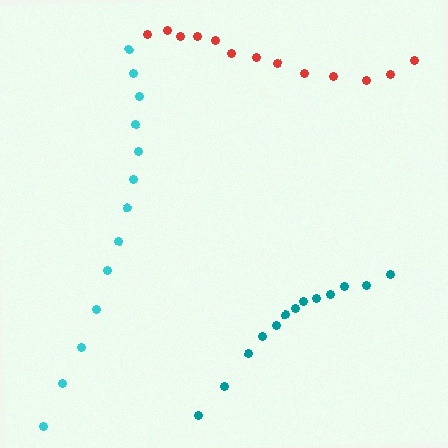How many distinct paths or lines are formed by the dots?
There are 3 distinct paths.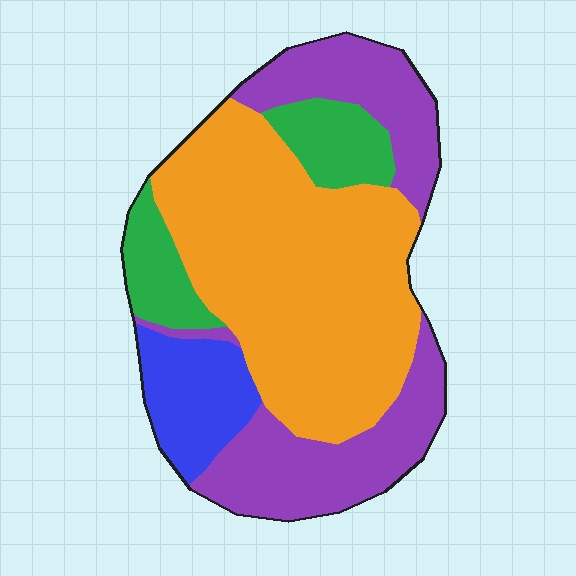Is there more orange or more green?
Orange.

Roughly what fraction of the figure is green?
Green covers around 15% of the figure.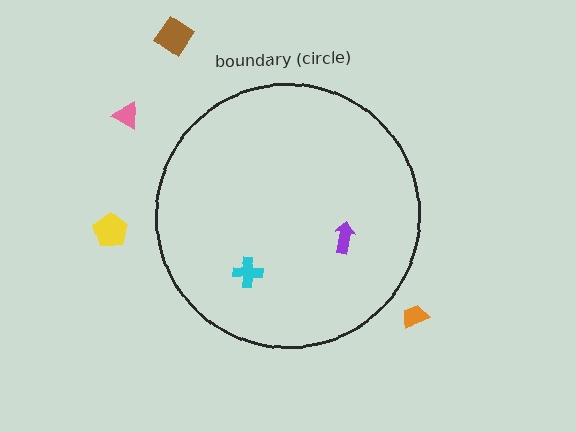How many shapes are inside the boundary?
2 inside, 4 outside.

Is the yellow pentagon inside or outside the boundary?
Outside.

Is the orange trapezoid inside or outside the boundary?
Outside.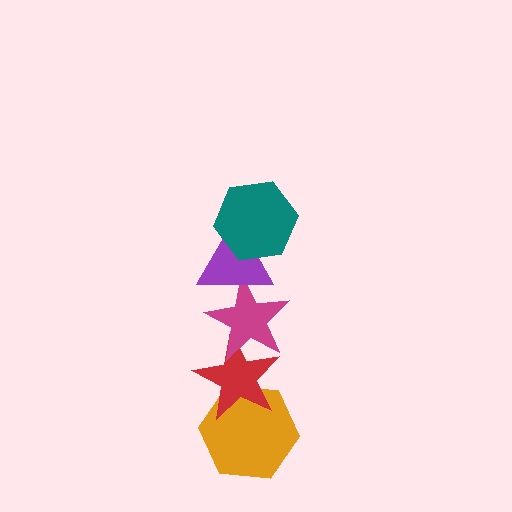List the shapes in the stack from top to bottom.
From top to bottom: the teal hexagon, the purple triangle, the magenta star, the red star, the orange hexagon.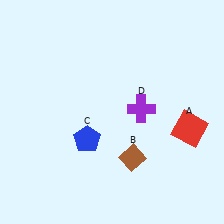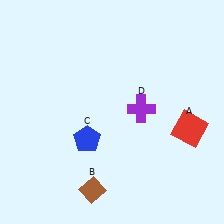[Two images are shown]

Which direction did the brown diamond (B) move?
The brown diamond (B) moved left.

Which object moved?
The brown diamond (B) moved left.